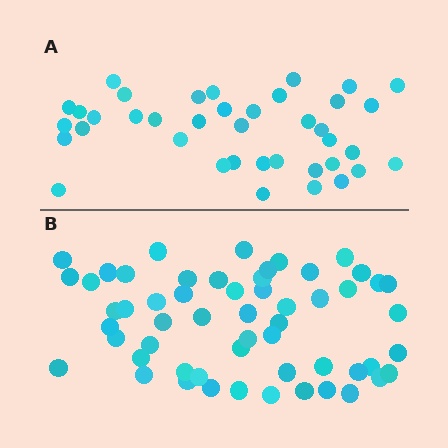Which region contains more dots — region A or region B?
Region B (the bottom region) has more dots.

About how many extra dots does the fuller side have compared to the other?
Region B has approximately 15 more dots than region A.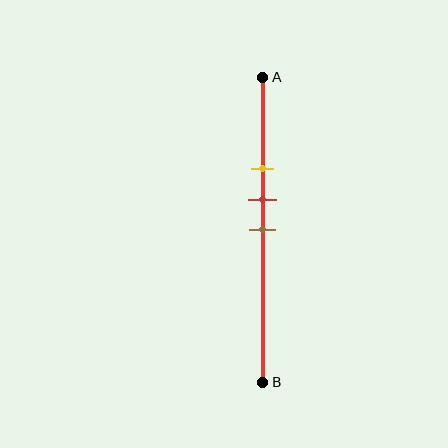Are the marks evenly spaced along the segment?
Yes, the marks are approximately evenly spaced.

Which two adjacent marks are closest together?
The red and brown marks are the closest adjacent pair.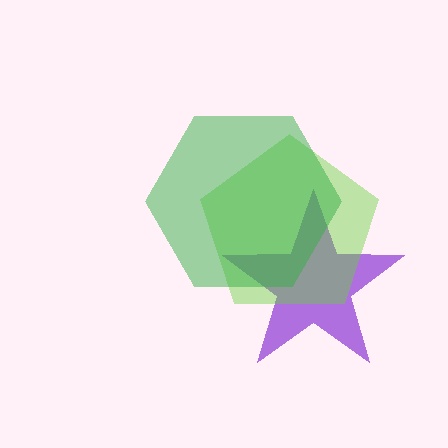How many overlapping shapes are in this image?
There are 3 overlapping shapes in the image.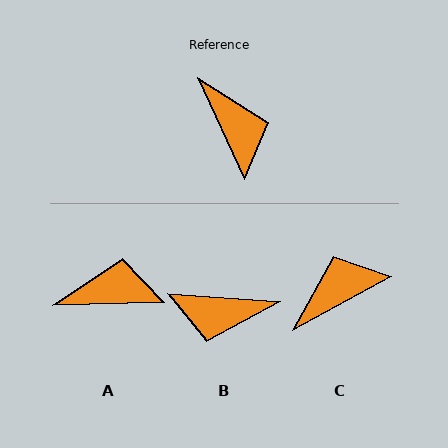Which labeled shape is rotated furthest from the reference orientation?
B, about 119 degrees away.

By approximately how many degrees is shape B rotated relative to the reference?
Approximately 119 degrees clockwise.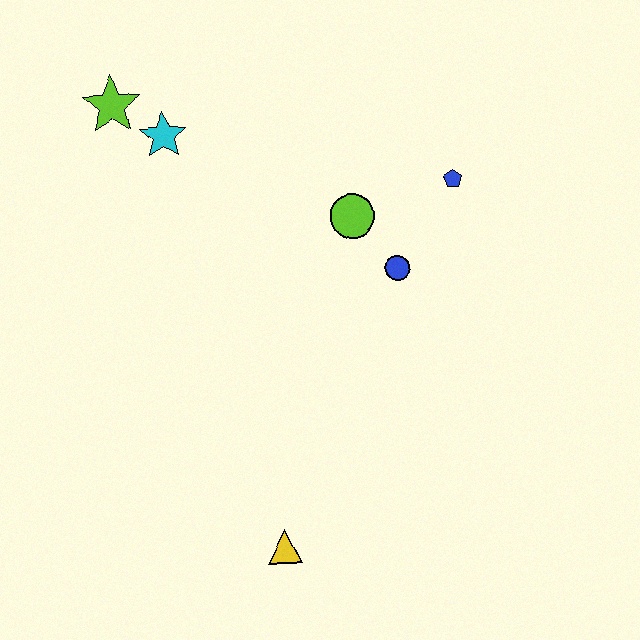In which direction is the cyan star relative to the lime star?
The cyan star is to the right of the lime star.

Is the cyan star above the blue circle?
Yes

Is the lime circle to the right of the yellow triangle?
Yes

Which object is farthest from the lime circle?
The yellow triangle is farthest from the lime circle.